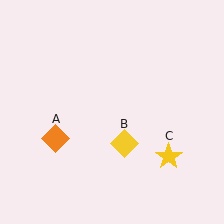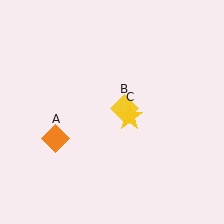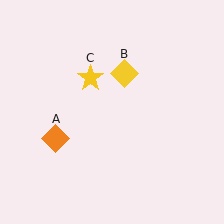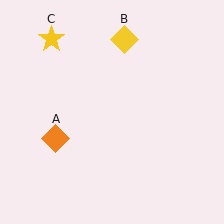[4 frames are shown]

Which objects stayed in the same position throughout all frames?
Orange diamond (object A) remained stationary.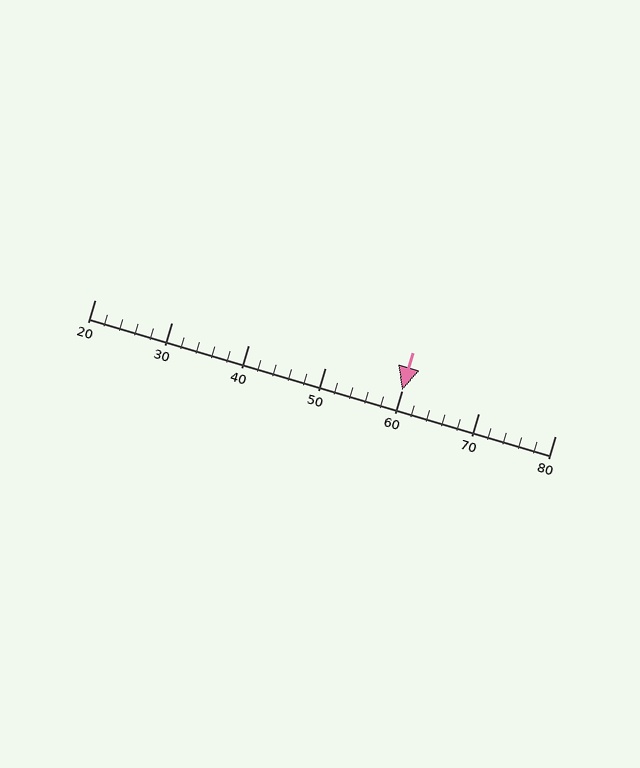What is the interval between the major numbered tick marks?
The major tick marks are spaced 10 units apart.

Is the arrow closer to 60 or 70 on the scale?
The arrow is closer to 60.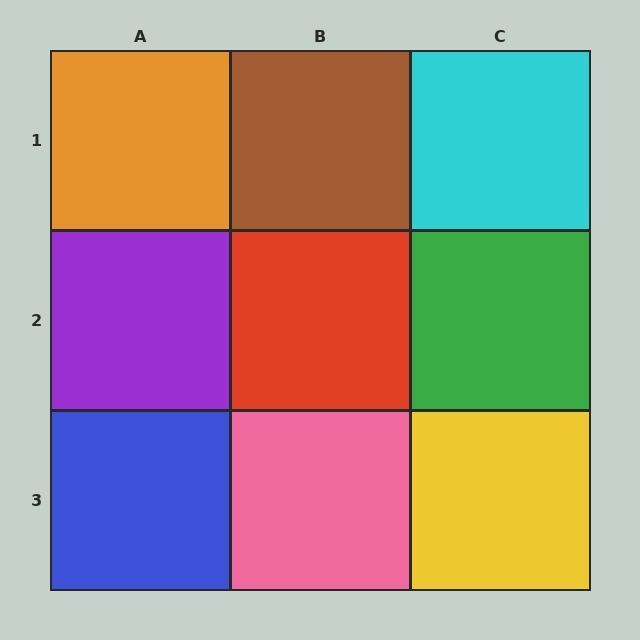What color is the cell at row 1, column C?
Cyan.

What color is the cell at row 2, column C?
Green.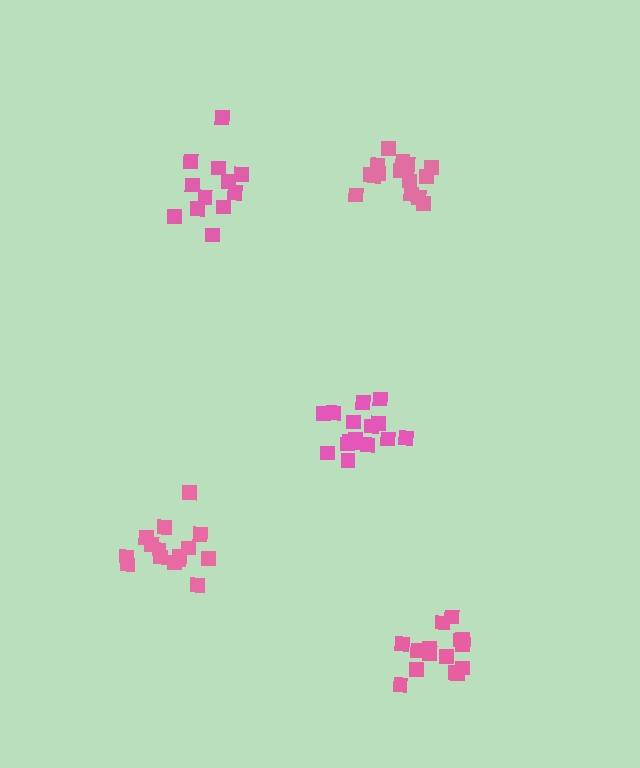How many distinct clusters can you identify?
There are 5 distinct clusters.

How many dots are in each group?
Group 1: 13 dots, Group 2: 15 dots, Group 3: 16 dots, Group 4: 17 dots, Group 5: 15 dots (76 total).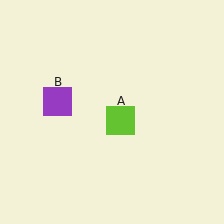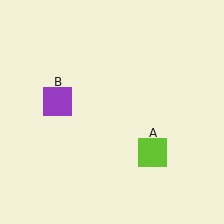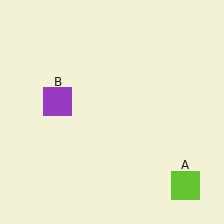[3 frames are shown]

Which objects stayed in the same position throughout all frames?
Purple square (object B) remained stationary.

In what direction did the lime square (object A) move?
The lime square (object A) moved down and to the right.